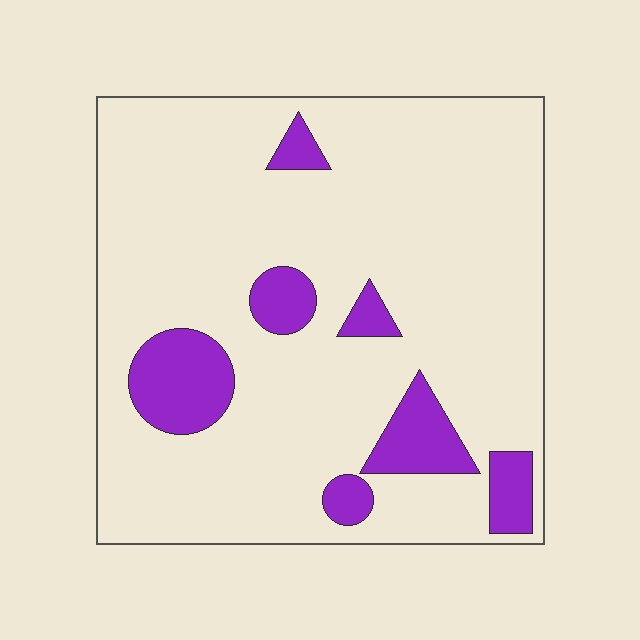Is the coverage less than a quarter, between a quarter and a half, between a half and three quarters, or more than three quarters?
Less than a quarter.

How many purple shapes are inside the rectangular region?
7.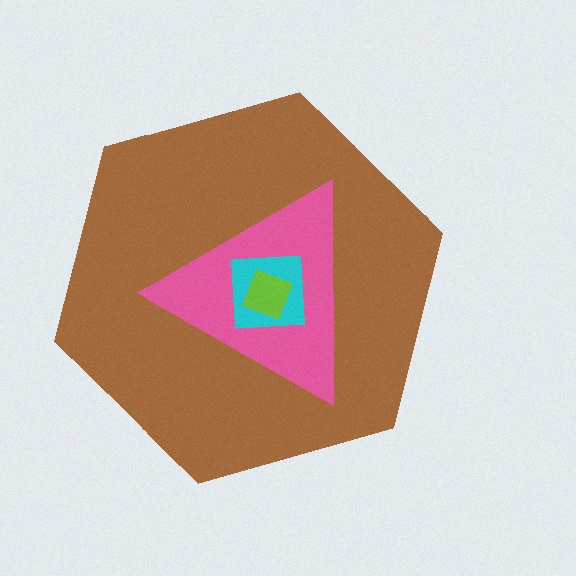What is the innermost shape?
The lime square.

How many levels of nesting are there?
4.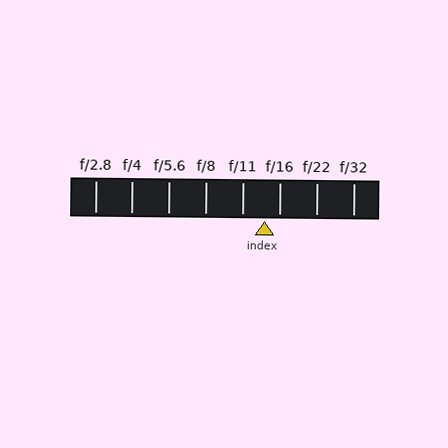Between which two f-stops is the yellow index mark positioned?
The index mark is between f/11 and f/16.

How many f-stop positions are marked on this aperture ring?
There are 8 f-stop positions marked.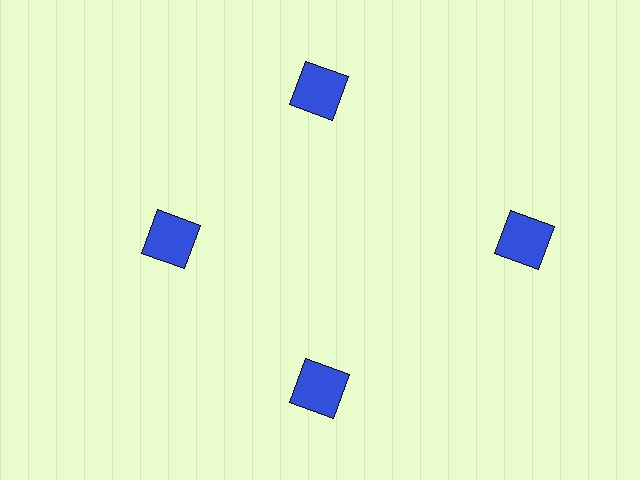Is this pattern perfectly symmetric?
No. The 4 blue squares are arranged in a ring, but one element near the 3 o'clock position is pushed outward from the center, breaking the 4-fold rotational symmetry.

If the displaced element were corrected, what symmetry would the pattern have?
It would have 4-fold rotational symmetry — the pattern would map onto itself every 90 degrees.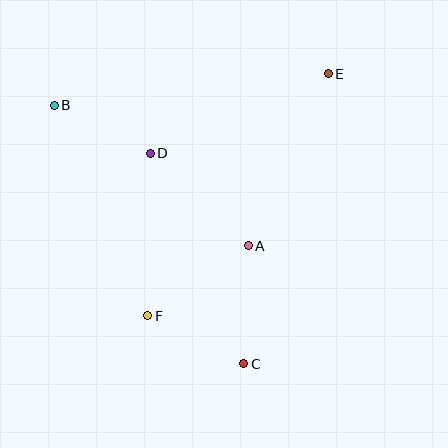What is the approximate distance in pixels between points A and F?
The distance between A and F is approximately 122 pixels.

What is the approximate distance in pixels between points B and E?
The distance between B and E is approximately 276 pixels.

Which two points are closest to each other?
Points C and F are closest to each other.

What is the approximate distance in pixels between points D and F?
The distance between D and F is approximately 162 pixels.